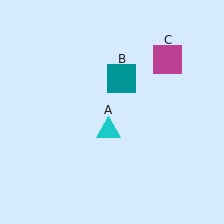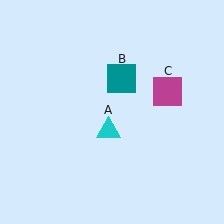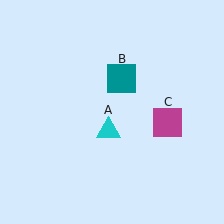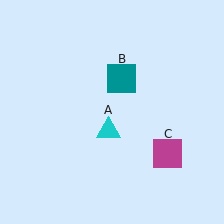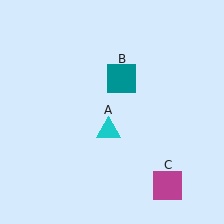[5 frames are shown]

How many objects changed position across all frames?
1 object changed position: magenta square (object C).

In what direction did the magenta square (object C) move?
The magenta square (object C) moved down.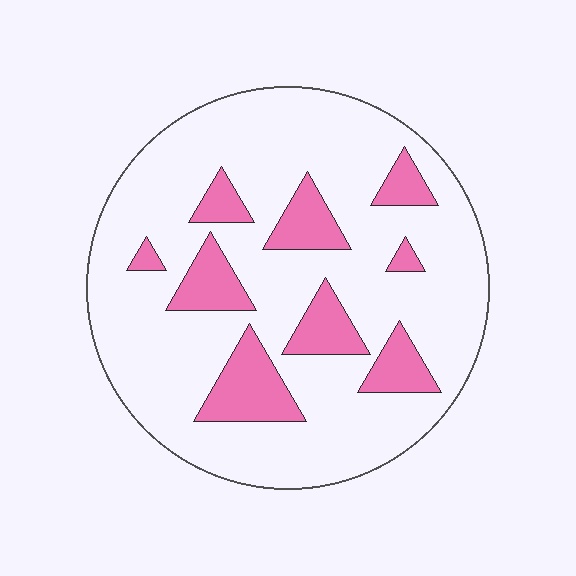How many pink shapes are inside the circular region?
9.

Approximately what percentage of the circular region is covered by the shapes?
Approximately 20%.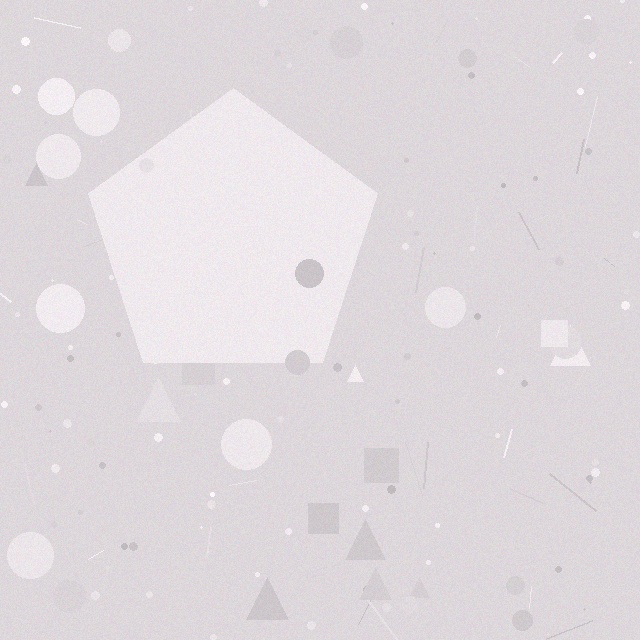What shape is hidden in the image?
A pentagon is hidden in the image.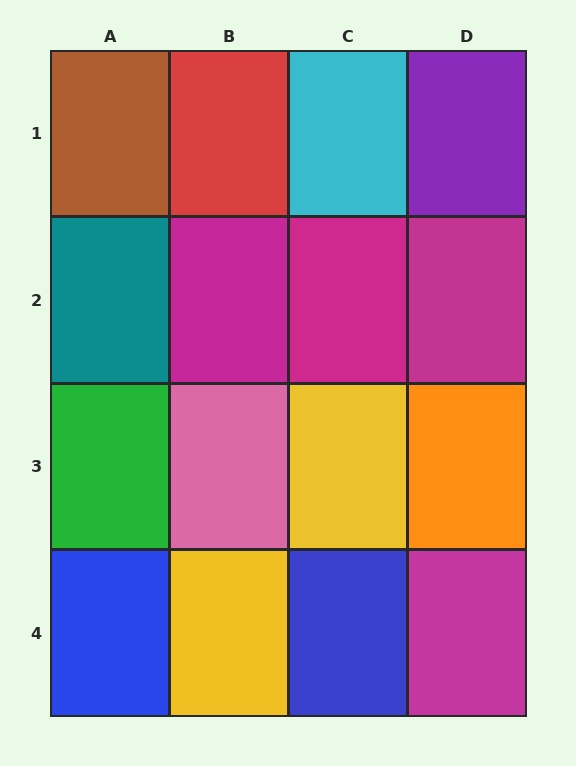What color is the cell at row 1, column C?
Cyan.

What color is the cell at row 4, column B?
Yellow.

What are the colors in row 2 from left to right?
Teal, magenta, magenta, magenta.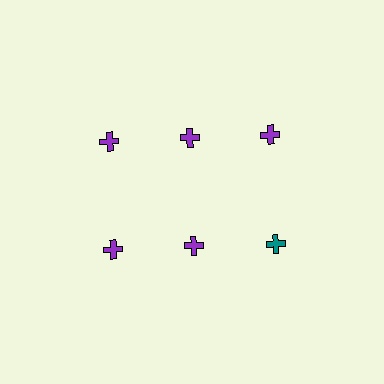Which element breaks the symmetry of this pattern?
The teal cross in the second row, center column breaks the symmetry. All other shapes are purple crosses.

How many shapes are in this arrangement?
There are 6 shapes arranged in a grid pattern.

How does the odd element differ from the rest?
It has a different color: teal instead of purple.